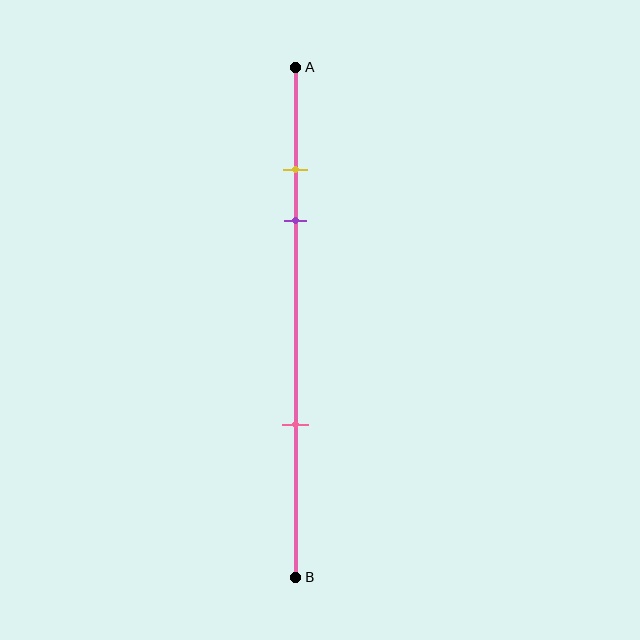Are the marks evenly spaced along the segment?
No, the marks are not evenly spaced.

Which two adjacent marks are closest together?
The yellow and purple marks are the closest adjacent pair.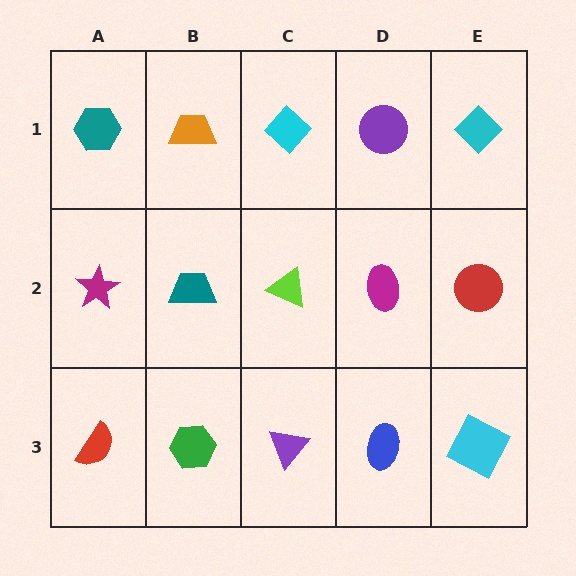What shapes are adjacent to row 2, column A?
A teal hexagon (row 1, column A), a red semicircle (row 3, column A), a teal trapezoid (row 2, column B).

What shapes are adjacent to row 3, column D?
A magenta ellipse (row 2, column D), a purple triangle (row 3, column C), a cyan square (row 3, column E).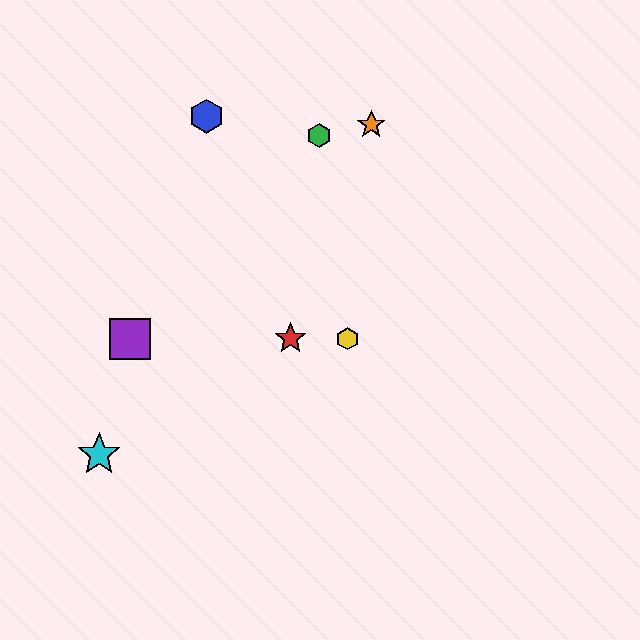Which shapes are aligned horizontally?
The red star, the yellow hexagon, the purple square are aligned horizontally.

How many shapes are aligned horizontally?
3 shapes (the red star, the yellow hexagon, the purple square) are aligned horizontally.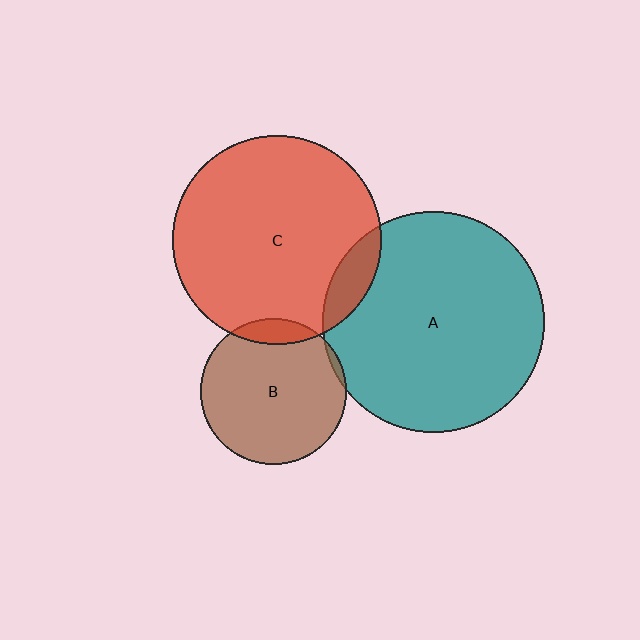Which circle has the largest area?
Circle A (teal).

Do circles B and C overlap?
Yes.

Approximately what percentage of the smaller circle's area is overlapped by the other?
Approximately 10%.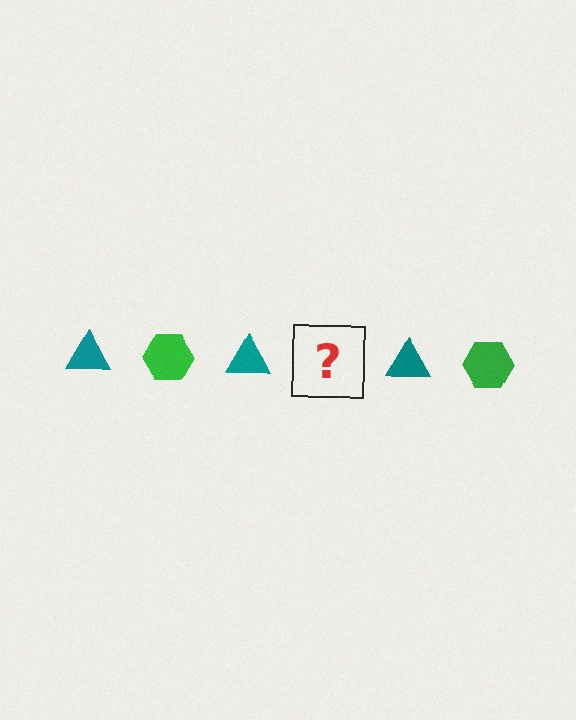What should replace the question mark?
The question mark should be replaced with a green hexagon.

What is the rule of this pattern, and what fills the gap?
The rule is that the pattern alternates between teal triangle and green hexagon. The gap should be filled with a green hexagon.